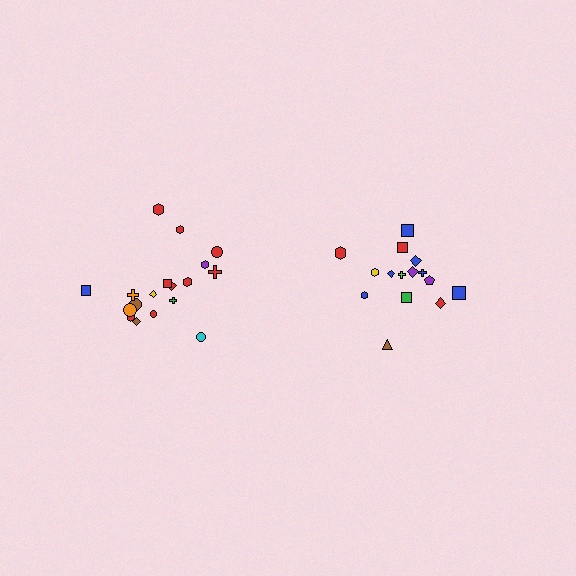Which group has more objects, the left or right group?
The left group.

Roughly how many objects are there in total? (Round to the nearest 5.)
Roughly 35 objects in total.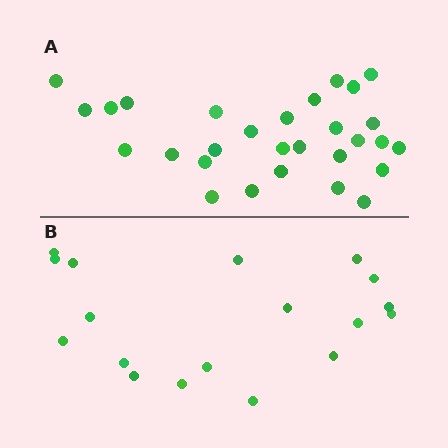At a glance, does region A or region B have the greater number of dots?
Region A (the top region) has more dots.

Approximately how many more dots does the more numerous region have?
Region A has roughly 12 or so more dots than region B.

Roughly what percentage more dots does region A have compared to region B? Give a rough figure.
About 60% more.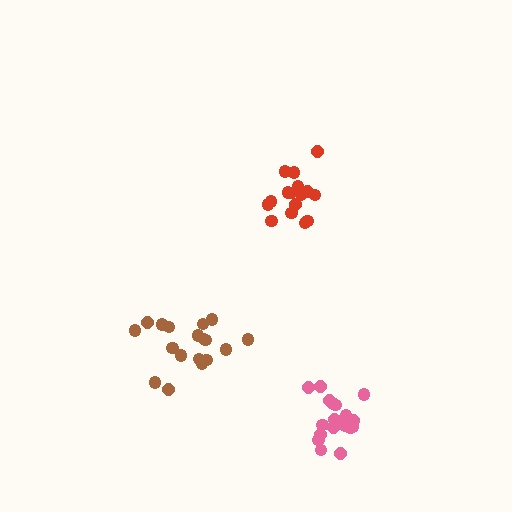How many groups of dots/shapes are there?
There are 3 groups.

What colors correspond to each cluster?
The clusters are colored: red, brown, pink.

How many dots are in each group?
Group 1: 16 dots, Group 2: 18 dots, Group 3: 20 dots (54 total).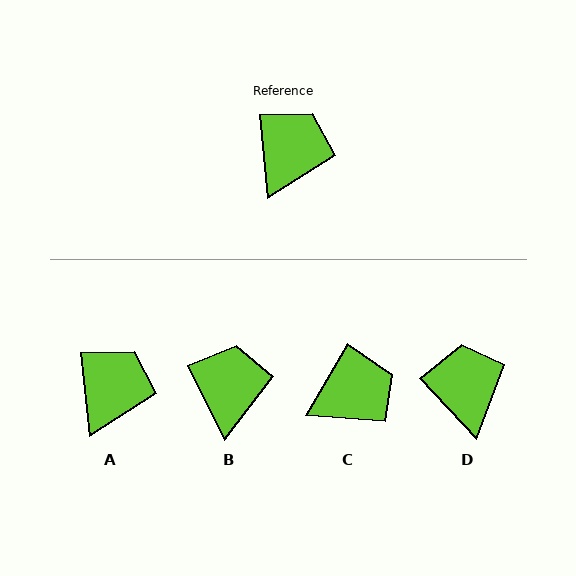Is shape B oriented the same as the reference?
No, it is off by about 21 degrees.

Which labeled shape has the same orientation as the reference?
A.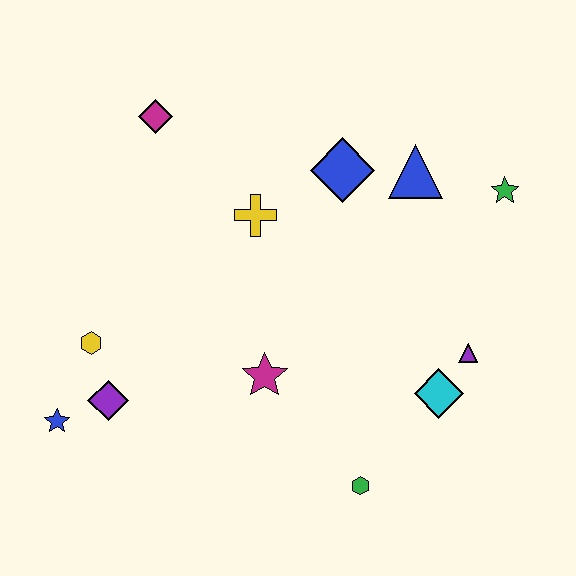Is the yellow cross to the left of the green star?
Yes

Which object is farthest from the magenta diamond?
The green hexagon is farthest from the magenta diamond.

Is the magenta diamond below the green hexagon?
No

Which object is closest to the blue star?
The purple diamond is closest to the blue star.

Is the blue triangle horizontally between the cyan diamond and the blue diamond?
Yes